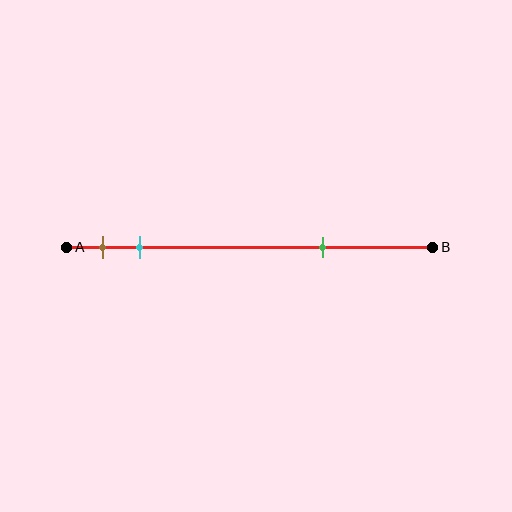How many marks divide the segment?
There are 3 marks dividing the segment.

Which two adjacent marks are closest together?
The brown and cyan marks are the closest adjacent pair.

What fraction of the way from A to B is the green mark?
The green mark is approximately 70% (0.7) of the way from A to B.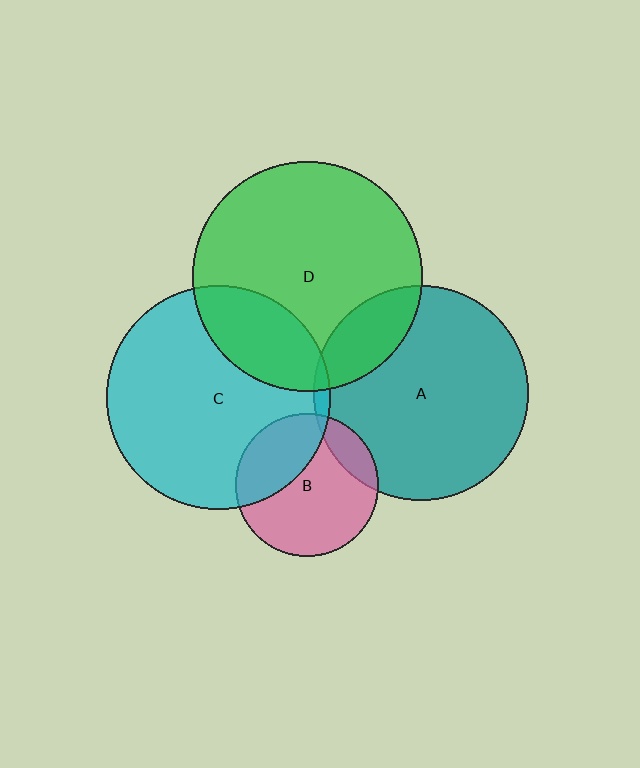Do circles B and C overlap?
Yes.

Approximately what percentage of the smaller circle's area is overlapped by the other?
Approximately 35%.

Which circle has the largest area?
Circle D (green).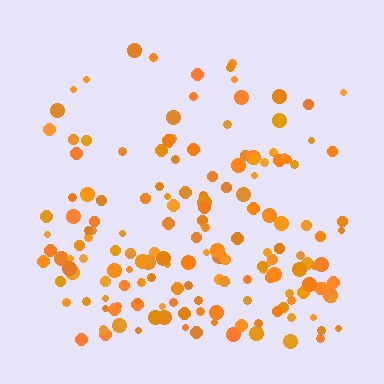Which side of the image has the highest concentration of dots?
The bottom.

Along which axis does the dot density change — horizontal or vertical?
Vertical.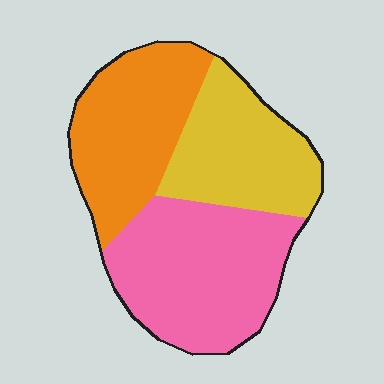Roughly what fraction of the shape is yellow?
Yellow takes up about one quarter (1/4) of the shape.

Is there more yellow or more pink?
Pink.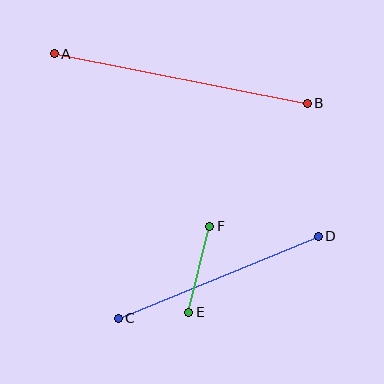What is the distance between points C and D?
The distance is approximately 216 pixels.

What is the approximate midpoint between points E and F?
The midpoint is at approximately (199, 269) pixels.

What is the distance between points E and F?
The distance is approximately 89 pixels.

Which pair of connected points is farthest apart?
Points A and B are farthest apart.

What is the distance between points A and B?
The distance is approximately 258 pixels.